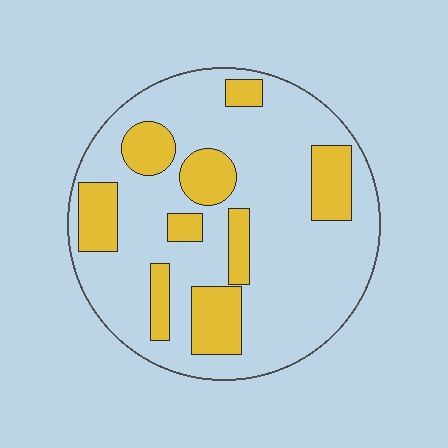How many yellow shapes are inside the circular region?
9.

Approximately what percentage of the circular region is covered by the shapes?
Approximately 25%.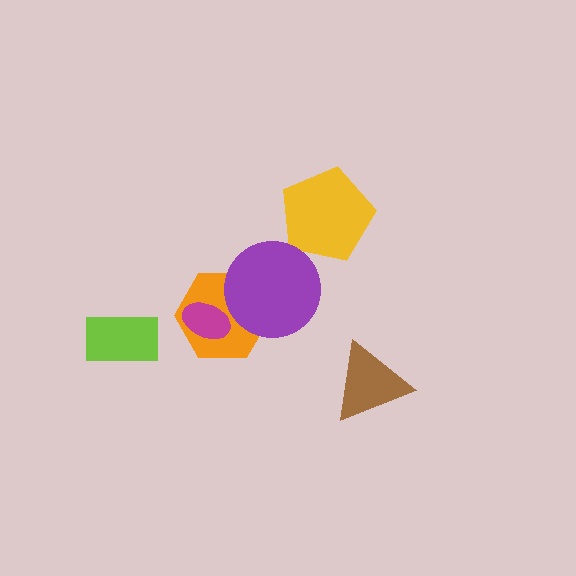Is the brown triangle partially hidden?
No, no other shape covers it.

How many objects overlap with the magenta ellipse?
1 object overlaps with the magenta ellipse.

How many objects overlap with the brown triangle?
0 objects overlap with the brown triangle.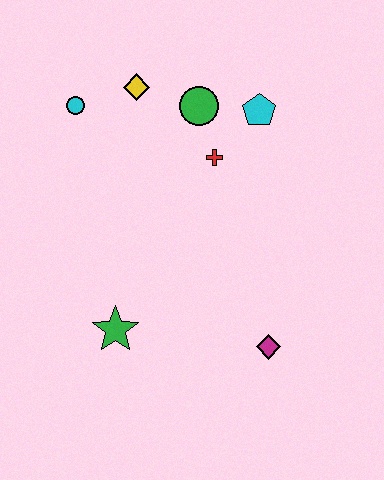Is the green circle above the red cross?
Yes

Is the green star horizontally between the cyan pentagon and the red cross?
No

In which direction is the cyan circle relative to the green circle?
The cyan circle is to the left of the green circle.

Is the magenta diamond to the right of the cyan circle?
Yes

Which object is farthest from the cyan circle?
The magenta diamond is farthest from the cyan circle.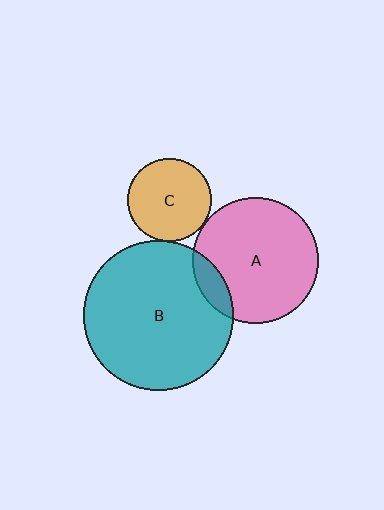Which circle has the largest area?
Circle B (teal).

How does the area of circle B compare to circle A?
Approximately 1.4 times.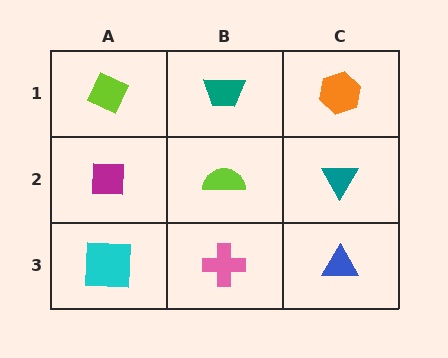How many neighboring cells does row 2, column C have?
3.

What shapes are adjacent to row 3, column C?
A teal triangle (row 2, column C), a pink cross (row 3, column B).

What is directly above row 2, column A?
A lime diamond.